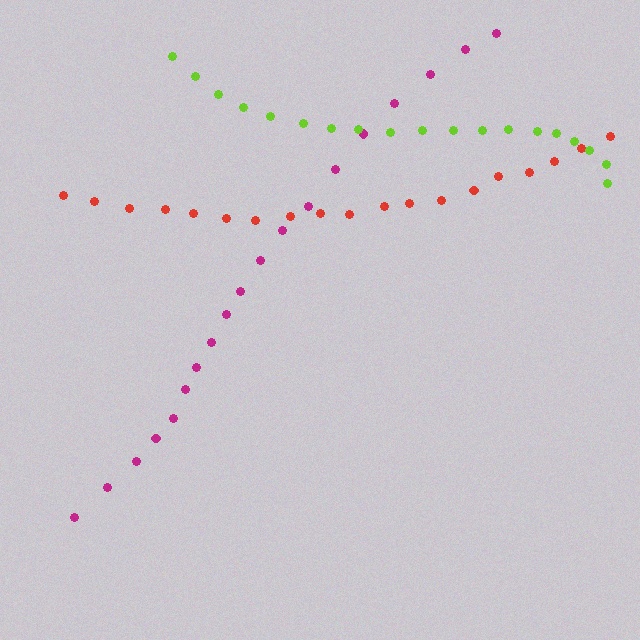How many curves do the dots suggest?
There are 3 distinct paths.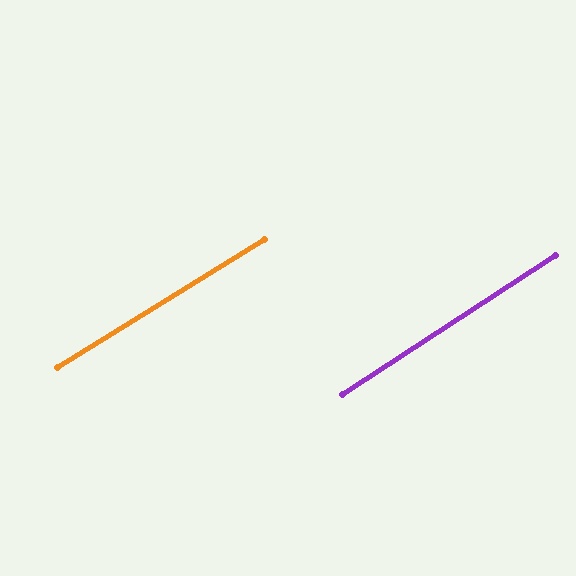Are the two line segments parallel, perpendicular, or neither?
Parallel — their directions differ by only 1.4°.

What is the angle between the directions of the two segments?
Approximately 1 degree.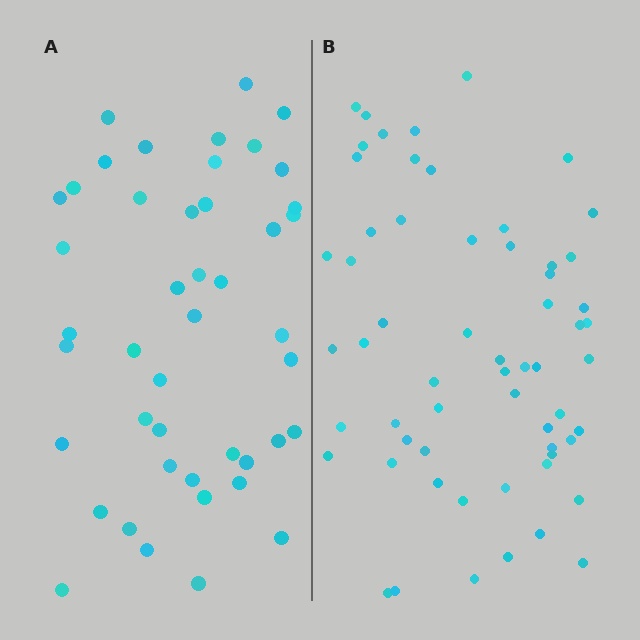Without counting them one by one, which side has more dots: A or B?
Region B (the right region) has more dots.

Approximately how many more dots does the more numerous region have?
Region B has approximately 15 more dots than region A.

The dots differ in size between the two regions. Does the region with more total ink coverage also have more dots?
No. Region A has more total ink coverage because its dots are larger, but region B actually contains more individual dots. Total area can be misleading — the number of items is what matters here.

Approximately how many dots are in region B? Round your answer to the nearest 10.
About 60 dots.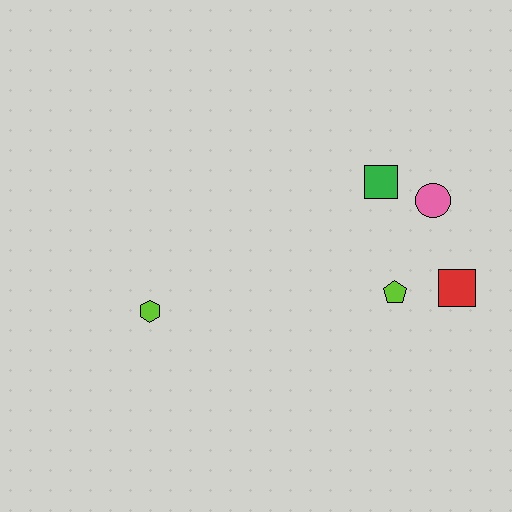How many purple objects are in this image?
There are no purple objects.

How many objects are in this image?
There are 5 objects.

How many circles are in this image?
There is 1 circle.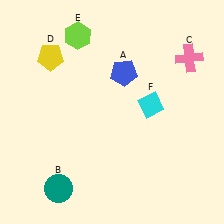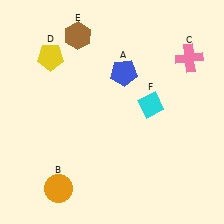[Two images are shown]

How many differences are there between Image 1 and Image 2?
There are 2 differences between the two images.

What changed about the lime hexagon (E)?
In Image 1, E is lime. In Image 2, it changed to brown.